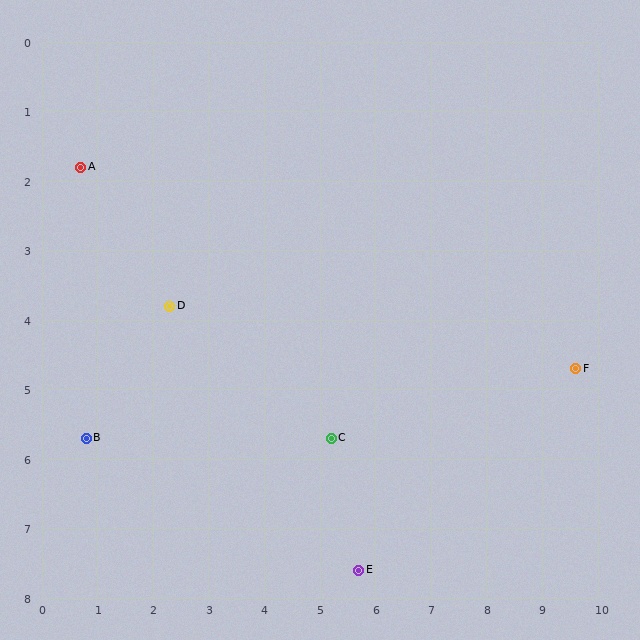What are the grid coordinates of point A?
Point A is at approximately (0.7, 1.8).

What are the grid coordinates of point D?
Point D is at approximately (2.3, 3.8).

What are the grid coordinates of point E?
Point E is at approximately (5.7, 7.6).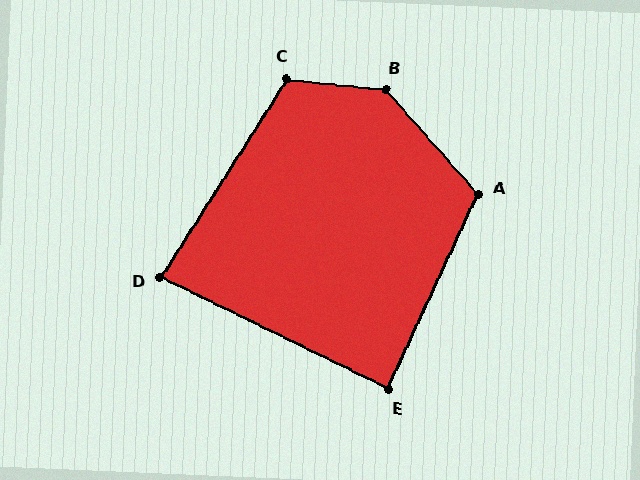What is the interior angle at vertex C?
Approximately 117 degrees (obtuse).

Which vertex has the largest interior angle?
B, at approximately 137 degrees.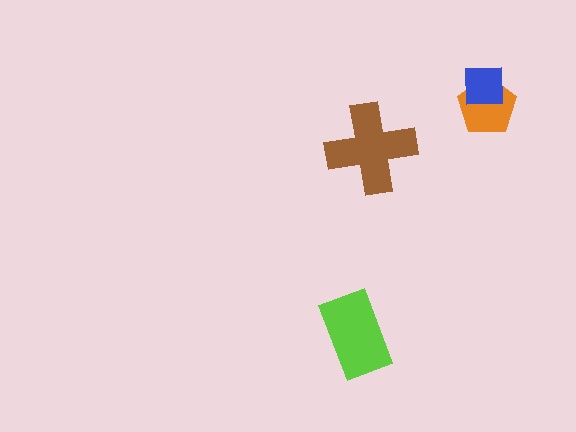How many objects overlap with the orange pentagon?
1 object overlaps with the orange pentagon.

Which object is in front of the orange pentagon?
The blue square is in front of the orange pentagon.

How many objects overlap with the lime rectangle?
0 objects overlap with the lime rectangle.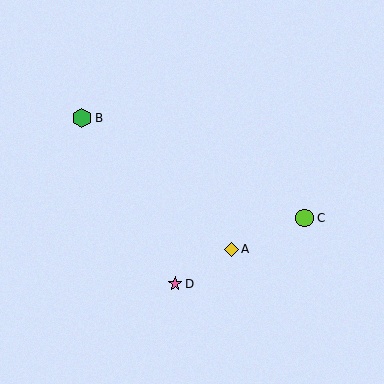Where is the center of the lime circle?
The center of the lime circle is at (305, 218).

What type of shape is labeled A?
Shape A is a yellow diamond.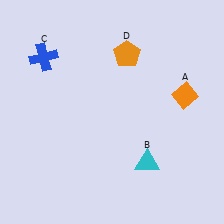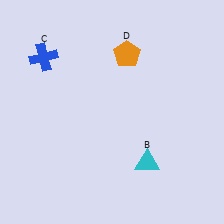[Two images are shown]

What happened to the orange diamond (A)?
The orange diamond (A) was removed in Image 2. It was in the top-right area of Image 1.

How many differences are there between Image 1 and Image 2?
There is 1 difference between the two images.